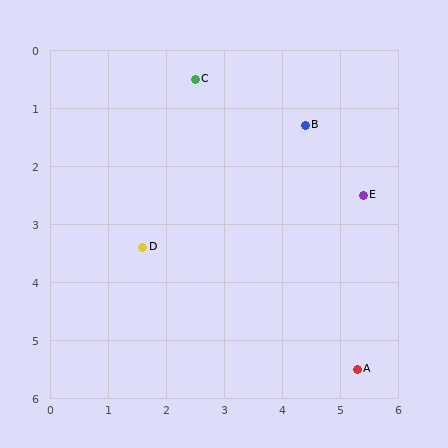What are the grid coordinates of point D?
Point D is at approximately (1.6, 3.4).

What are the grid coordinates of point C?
Point C is at approximately (2.5, 0.5).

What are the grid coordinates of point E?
Point E is at approximately (5.4, 2.5).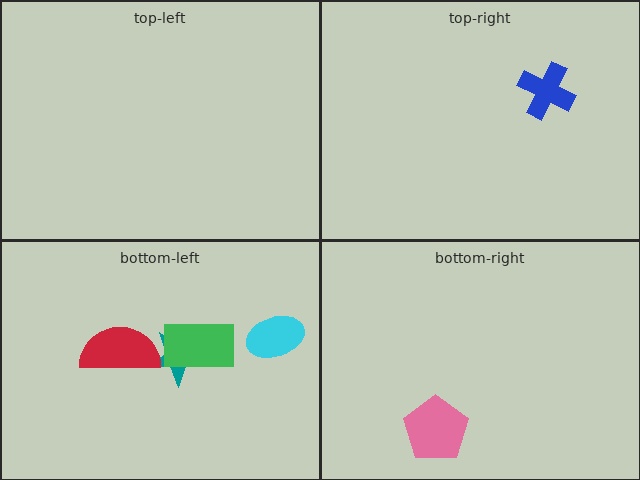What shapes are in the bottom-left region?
The teal star, the green rectangle, the cyan ellipse, the red semicircle.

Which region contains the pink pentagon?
The bottom-right region.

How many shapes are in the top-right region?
1.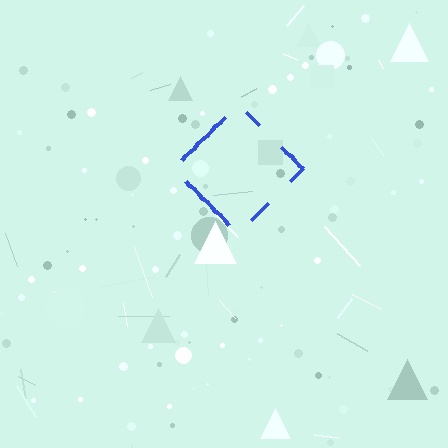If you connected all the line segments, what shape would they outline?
They would outline a diamond.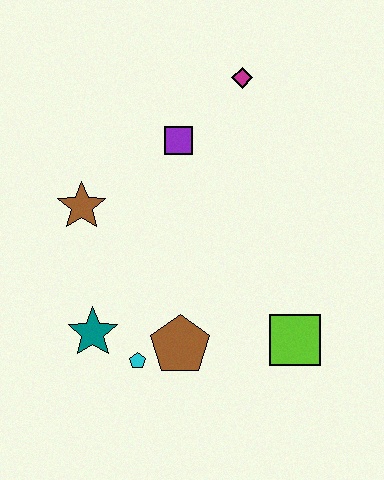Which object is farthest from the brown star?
The lime square is farthest from the brown star.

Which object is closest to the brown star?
The purple square is closest to the brown star.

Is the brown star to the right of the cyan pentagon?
No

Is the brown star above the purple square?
No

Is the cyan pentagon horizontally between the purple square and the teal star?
Yes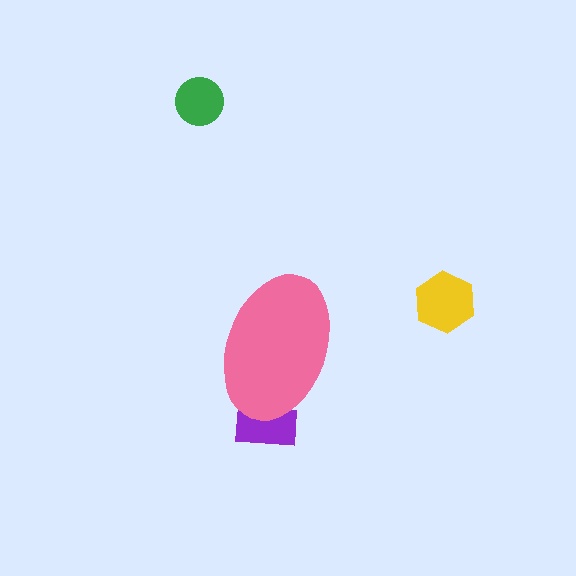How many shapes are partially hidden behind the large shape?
1 shape is partially hidden.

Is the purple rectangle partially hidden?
Yes, the purple rectangle is partially hidden behind the pink ellipse.